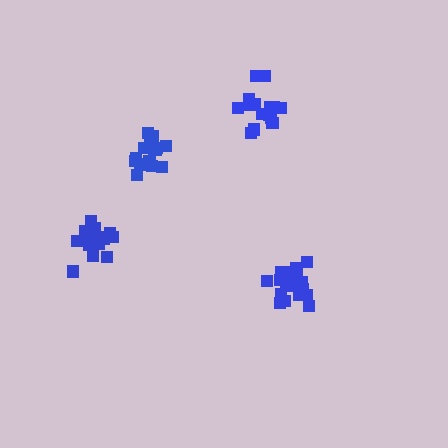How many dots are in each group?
Group 1: 18 dots, Group 2: 17 dots, Group 3: 20 dots, Group 4: 15 dots (70 total).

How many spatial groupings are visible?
There are 4 spatial groupings.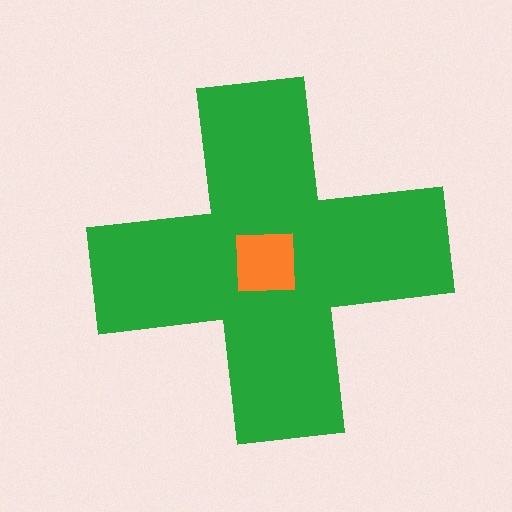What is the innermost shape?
The orange square.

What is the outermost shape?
The green cross.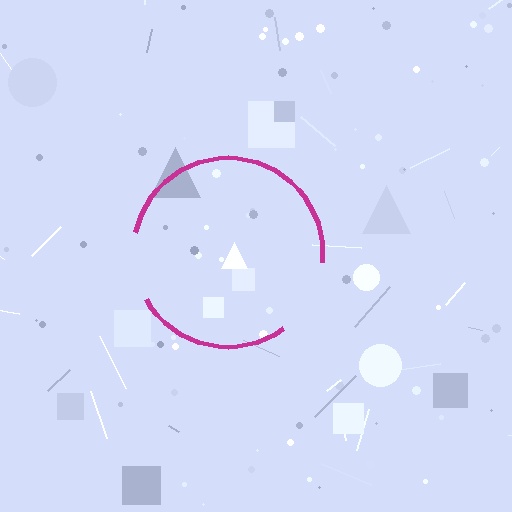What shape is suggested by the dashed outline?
The dashed outline suggests a circle.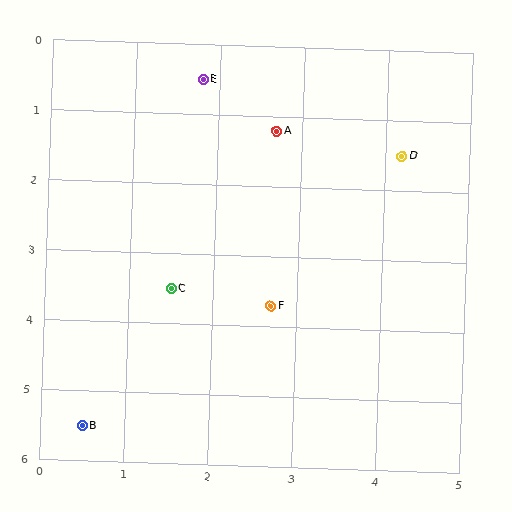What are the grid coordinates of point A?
Point A is at approximately (2.7, 1.2).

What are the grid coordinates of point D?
Point D is at approximately (4.2, 1.5).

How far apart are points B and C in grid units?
Points B and C are about 2.2 grid units apart.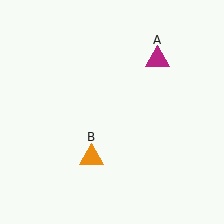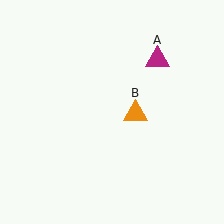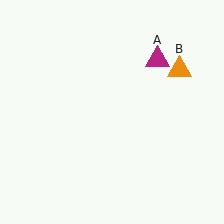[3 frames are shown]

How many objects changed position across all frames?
1 object changed position: orange triangle (object B).